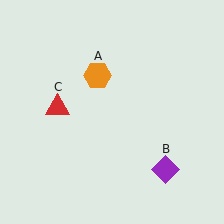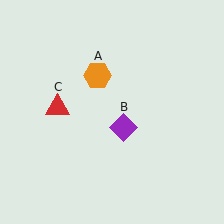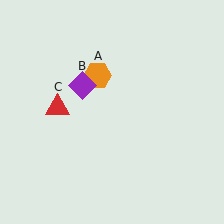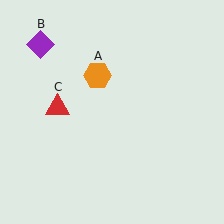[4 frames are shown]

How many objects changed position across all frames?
1 object changed position: purple diamond (object B).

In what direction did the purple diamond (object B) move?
The purple diamond (object B) moved up and to the left.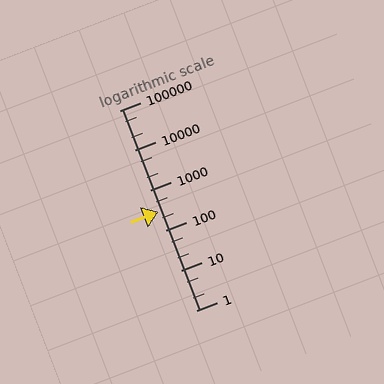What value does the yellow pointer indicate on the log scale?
The pointer indicates approximately 290.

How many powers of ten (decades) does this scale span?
The scale spans 5 decades, from 1 to 100000.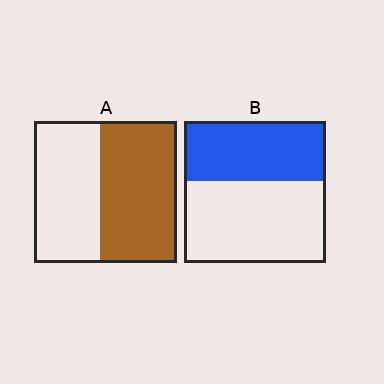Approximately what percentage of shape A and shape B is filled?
A is approximately 55% and B is approximately 40%.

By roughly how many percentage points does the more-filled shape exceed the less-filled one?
By roughly 10 percentage points (A over B).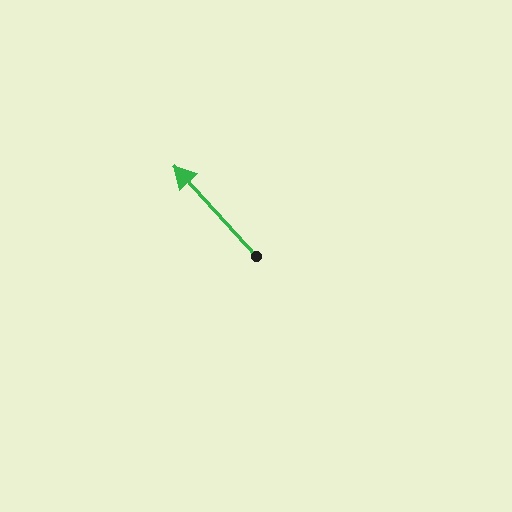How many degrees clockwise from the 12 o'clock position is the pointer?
Approximately 317 degrees.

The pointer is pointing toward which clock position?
Roughly 11 o'clock.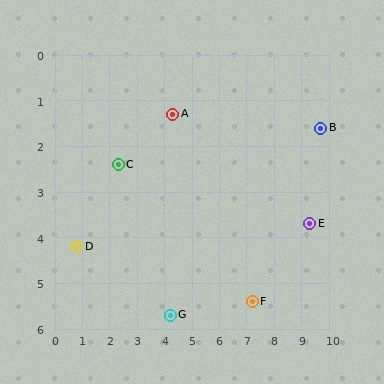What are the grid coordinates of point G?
Point G is at approximately (4.2, 5.7).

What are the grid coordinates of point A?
Point A is at approximately (4.3, 1.3).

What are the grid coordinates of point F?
Point F is at approximately (7.2, 5.4).